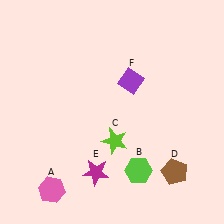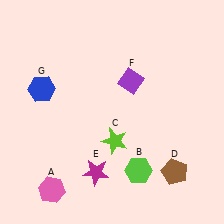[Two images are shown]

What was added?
A blue hexagon (G) was added in Image 2.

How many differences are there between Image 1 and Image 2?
There is 1 difference between the two images.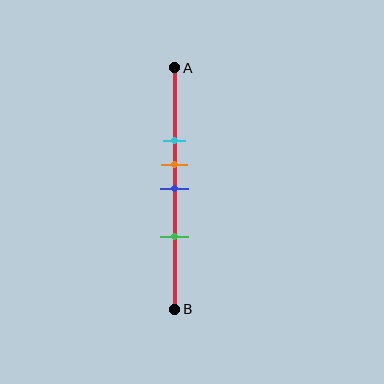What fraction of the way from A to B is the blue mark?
The blue mark is approximately 50% (0.5) of the way from A to B.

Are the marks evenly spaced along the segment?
No, the marks are not evenly spaced.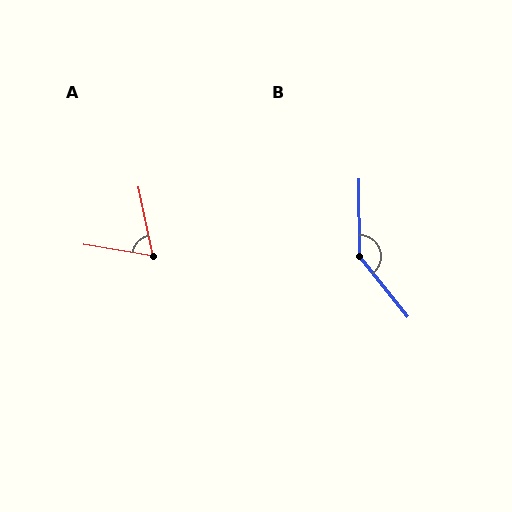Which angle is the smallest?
A, at approximately 69 degrees.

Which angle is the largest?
B, at approximately 141 degrees.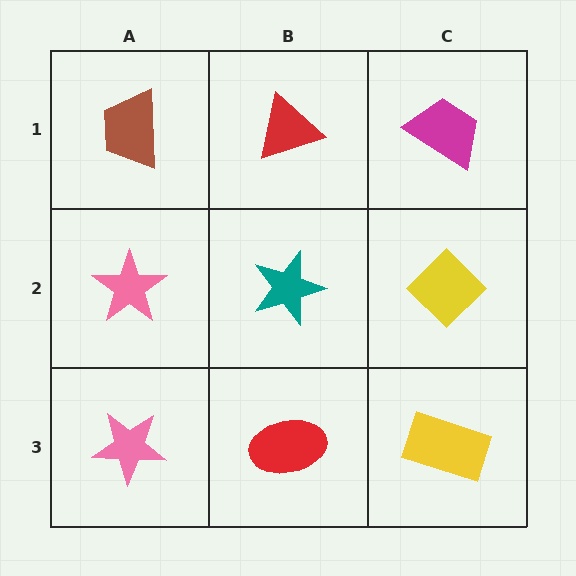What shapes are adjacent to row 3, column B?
A teal star (row 2, column B), a pink star (row 3, column A), a yellow rectangle (row 3, column C).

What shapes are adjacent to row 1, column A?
A pink star (row 2, column A), a red triangle (row 1, column B).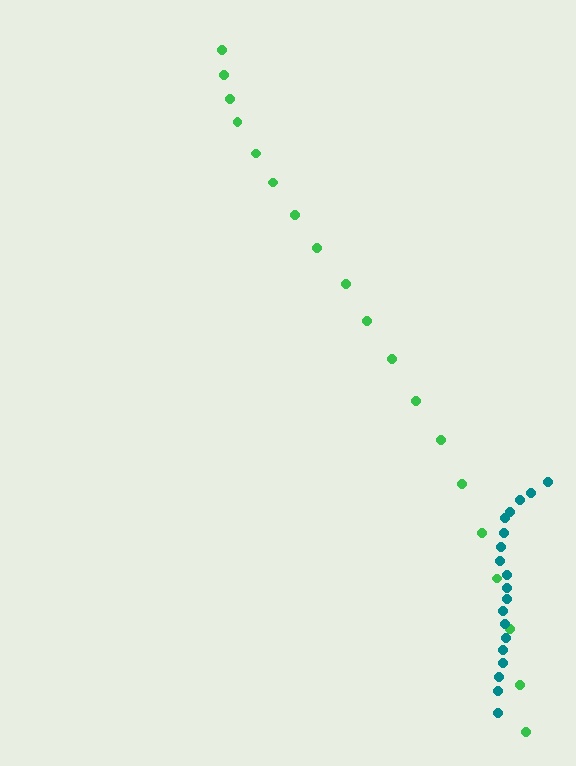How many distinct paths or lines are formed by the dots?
There are 2 distinct paths.